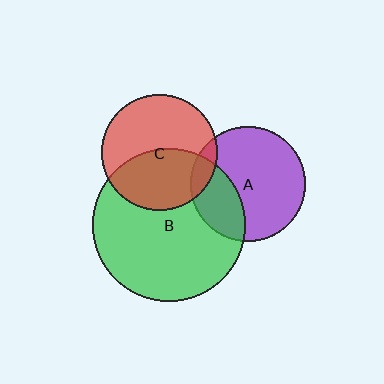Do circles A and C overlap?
Yes.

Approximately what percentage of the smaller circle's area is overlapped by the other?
Approximately 10%.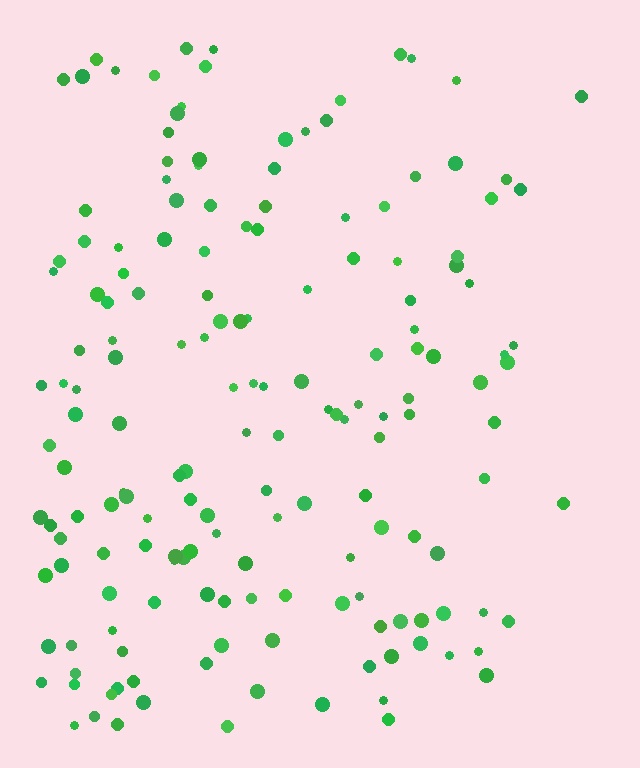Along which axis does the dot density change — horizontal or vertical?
Horizontal.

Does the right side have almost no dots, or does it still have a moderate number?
Still a moderate number, just noticeably fewer than the left.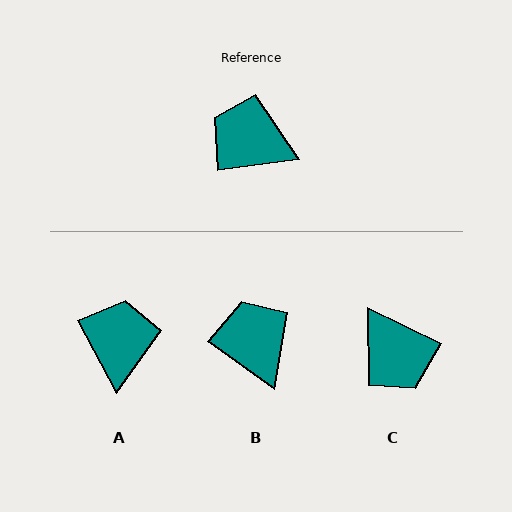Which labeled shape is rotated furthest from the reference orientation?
C, about 146 degrees away.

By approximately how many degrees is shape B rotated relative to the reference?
Approximately 43 degrees clockwise.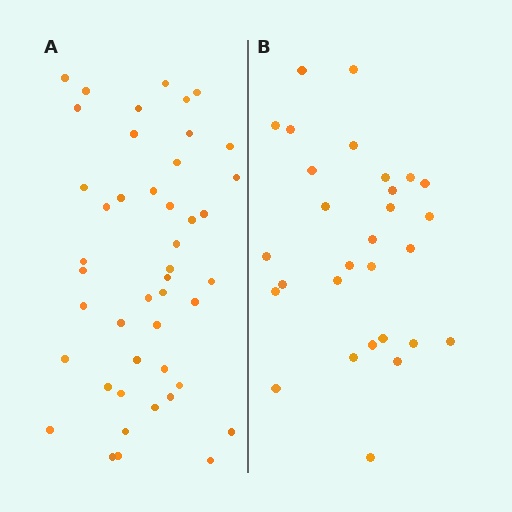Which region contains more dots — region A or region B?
Region A (the left region) has more dots.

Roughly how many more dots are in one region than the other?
Region A has approximately 15 more dots than region B.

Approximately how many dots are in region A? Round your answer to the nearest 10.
About 40 dots. (The exact count is 45, which rounds to 40.)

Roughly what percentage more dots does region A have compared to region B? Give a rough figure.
About 55% more.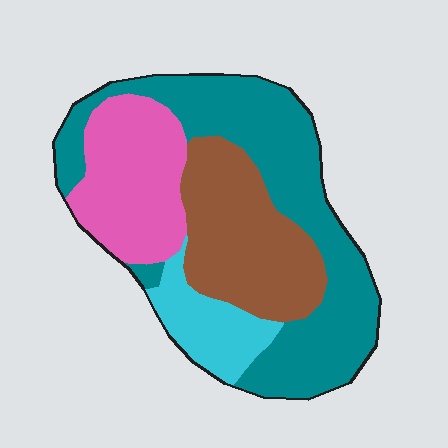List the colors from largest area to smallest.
From largest to smallest: teal, brown, pink, cyan.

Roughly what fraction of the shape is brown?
Brown covers 25% of the shape.